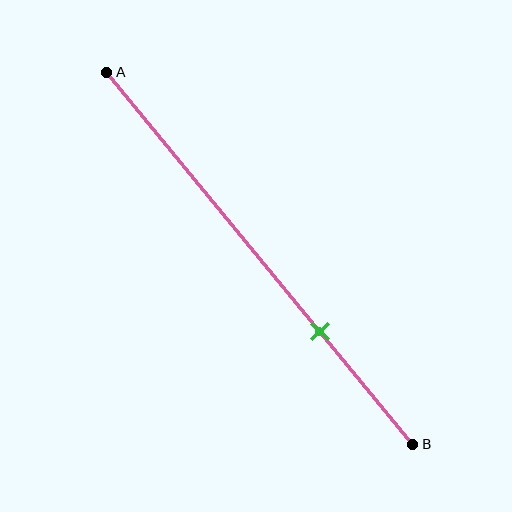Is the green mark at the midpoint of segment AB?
No, the mark is at about 70% from A, not at the 50% midpoint.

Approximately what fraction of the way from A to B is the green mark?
The green mark is approximately 70% of the way from A to B.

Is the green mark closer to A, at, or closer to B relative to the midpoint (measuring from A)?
The green mark is closer to point B than the midpoint of segment AB.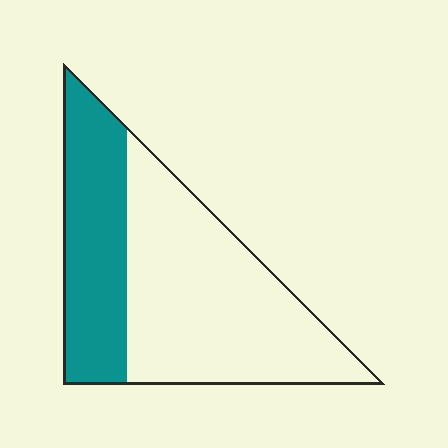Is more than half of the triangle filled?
No.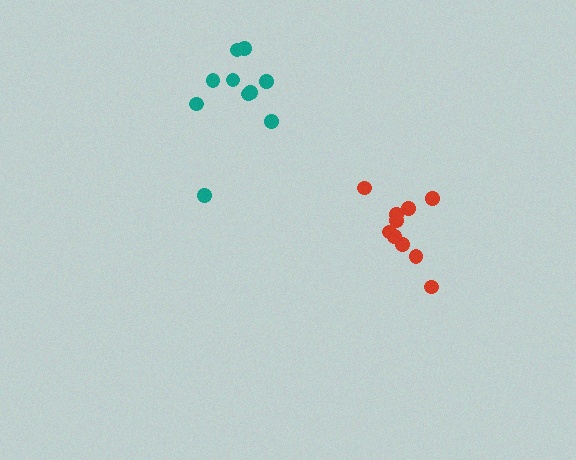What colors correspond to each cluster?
The clusters are colored: red, teal.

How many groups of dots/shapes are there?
There are 2 groups.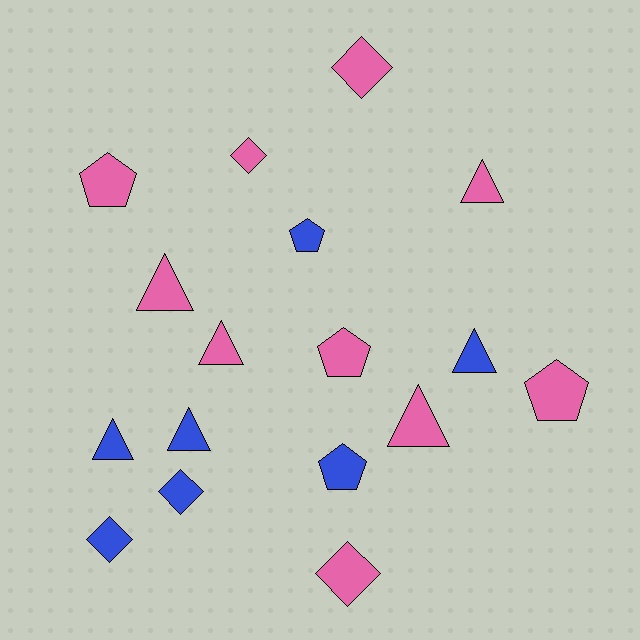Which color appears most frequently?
Pink, with 10 objects.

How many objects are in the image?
There are 17 objects.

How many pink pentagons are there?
There are 3 pink pentagons.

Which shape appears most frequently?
Triangle, with 7 objects.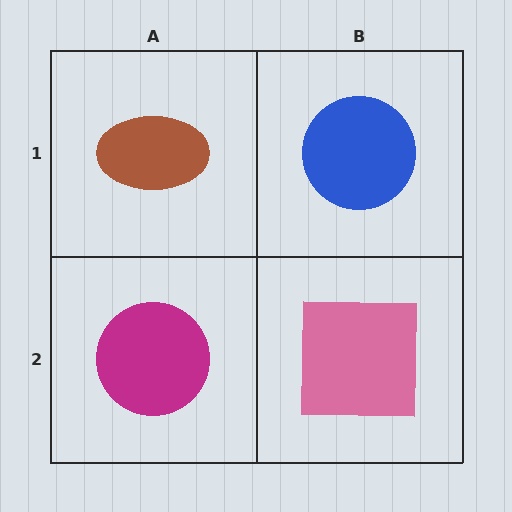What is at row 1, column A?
A brown ellipse.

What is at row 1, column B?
A blue circle.